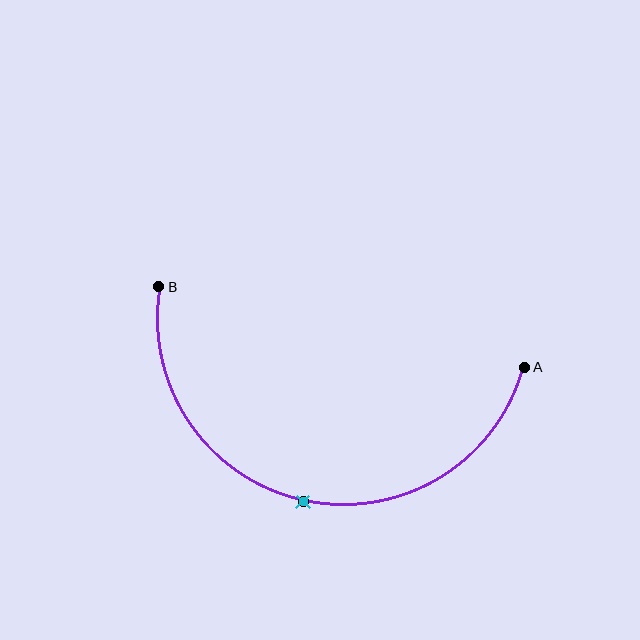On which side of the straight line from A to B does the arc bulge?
The arc bulges below the straight line connecting A and B.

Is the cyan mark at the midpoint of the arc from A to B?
Yes. The cyan mark lies on the arc at equal arc-length from both A and B — it is the arc midpoint.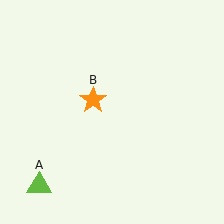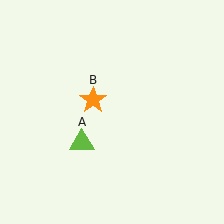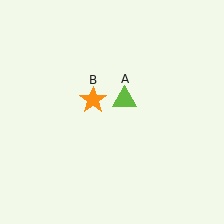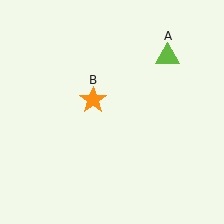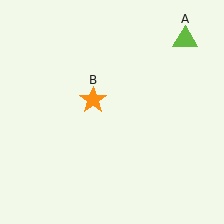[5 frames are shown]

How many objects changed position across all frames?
1 object changed position: lime triangle (object A).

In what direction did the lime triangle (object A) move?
The lime triangle (object A) moved up and to the right.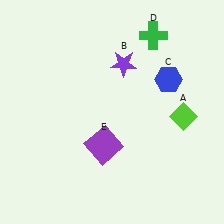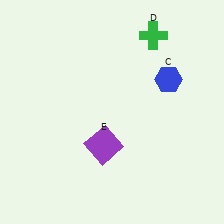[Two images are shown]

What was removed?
The lime diamond (A), the purple star (B) were removed in Image 2.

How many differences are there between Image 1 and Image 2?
There are 2 differences between the two images.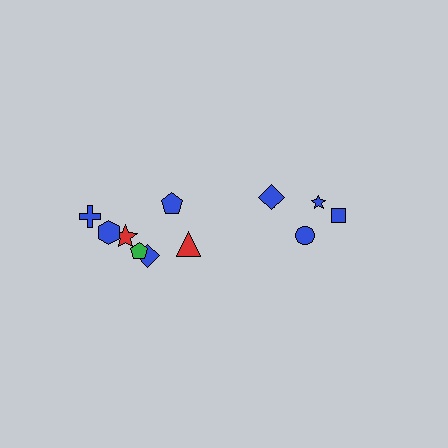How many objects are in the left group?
There are 7 objects.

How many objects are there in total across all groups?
There are 12 objects.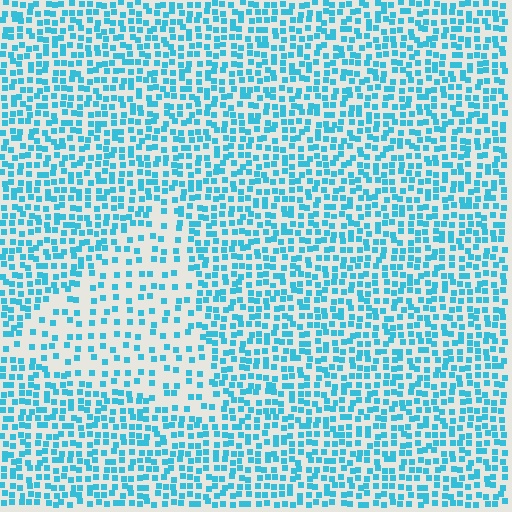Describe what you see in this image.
The image contains small cyan elements arranged at two different densities. A triangle-shaped region is visible where the elements are less densely packed than the surrounding area.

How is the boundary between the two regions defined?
The boundary is defined by a change in element density (approximately 2.1x ratio). All elements are the same color, size, and shape.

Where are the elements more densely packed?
The elements are more densely packed outside the triangle boundary.